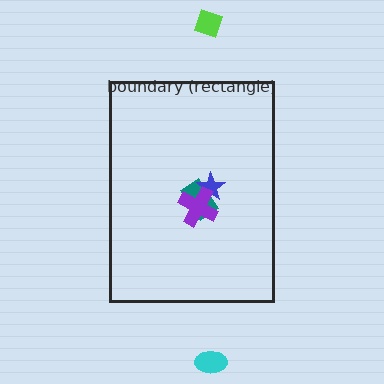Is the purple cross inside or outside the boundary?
Inside.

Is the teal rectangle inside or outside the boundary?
Inside.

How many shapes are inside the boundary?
3 inside, 2 outside.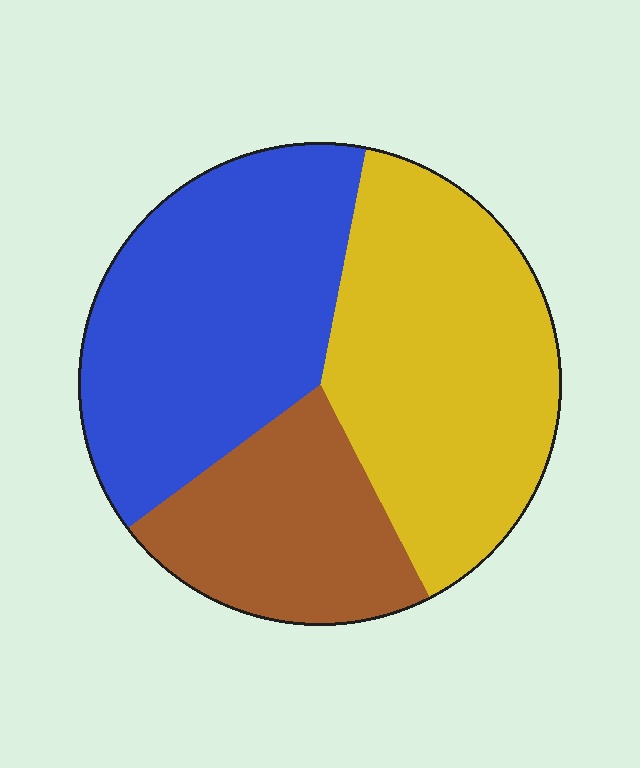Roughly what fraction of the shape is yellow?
Yellow covers 39% of the shape.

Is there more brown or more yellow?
Yellow.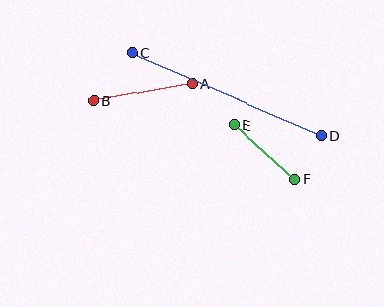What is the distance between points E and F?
The distance is approximately 81 pixels.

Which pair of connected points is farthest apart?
Points C and D are farthest apart.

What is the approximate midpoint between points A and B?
The midpoint is at approximately (143, 92) pixels.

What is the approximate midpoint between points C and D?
The midpoint is at approximately (227, 94) pixels.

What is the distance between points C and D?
The distance is approximately 207 pixels.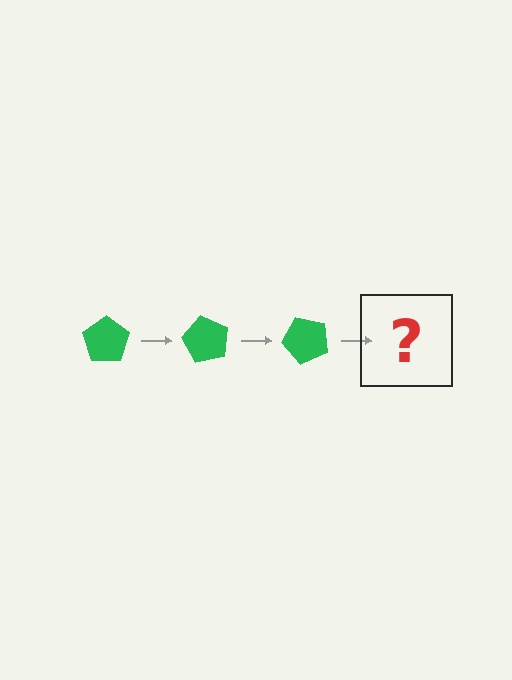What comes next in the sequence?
The next element should be a green pentagon rotated 180 degrees.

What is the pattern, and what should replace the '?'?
The pattern is that the pentagon rotates 60 degrees each step. The '?' should be a green pentagon rotated 180 degrees.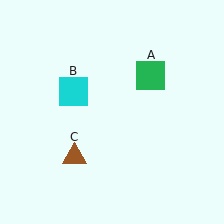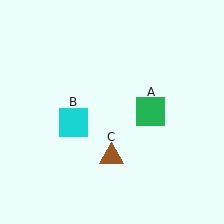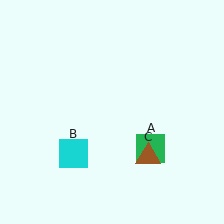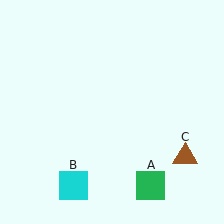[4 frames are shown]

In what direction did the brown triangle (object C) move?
The brown triangle (object C) moved right.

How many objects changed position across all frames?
3 objects changed position: green square (object A), cyan square (object B), brown triangle (object C).